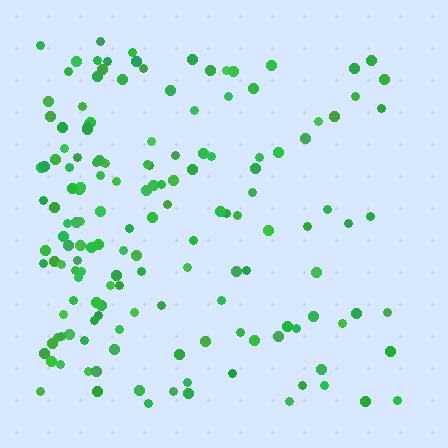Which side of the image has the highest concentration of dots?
The left.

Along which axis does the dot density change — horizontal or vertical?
Horizontal.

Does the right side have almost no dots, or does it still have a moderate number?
Still a moderate number, just noticeably fewer than the left.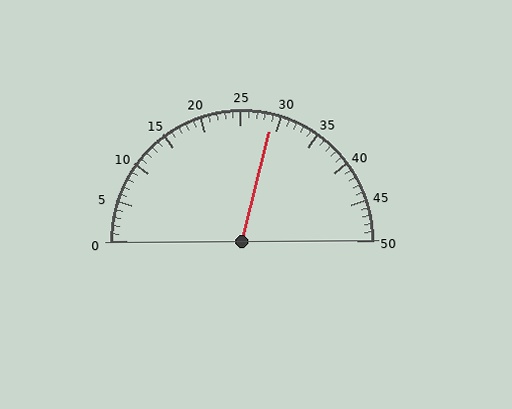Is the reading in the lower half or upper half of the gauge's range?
The reading is in the upper half of the range (0 to 50).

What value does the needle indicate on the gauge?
The needle indicates approximately 29.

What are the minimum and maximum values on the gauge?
The gauge ranges from 0 to 50.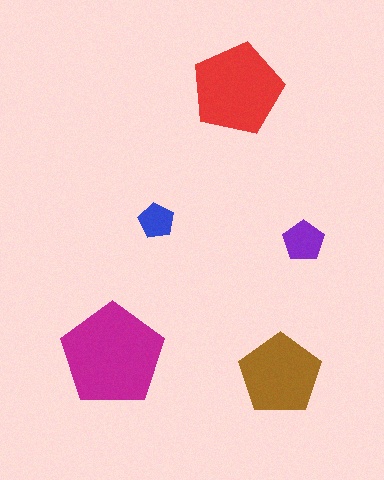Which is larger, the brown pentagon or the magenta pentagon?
The magenta one.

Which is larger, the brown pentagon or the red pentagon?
The red one.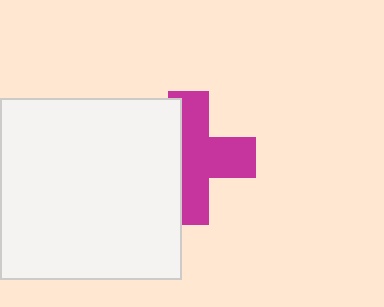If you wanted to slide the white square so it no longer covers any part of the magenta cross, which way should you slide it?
Slide it left — that is the most direct way to separate the two shapes.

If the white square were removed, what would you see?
You would see the complete magenta cross.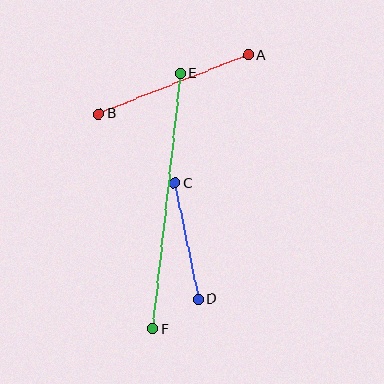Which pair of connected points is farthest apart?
Points E and F are farthest apart.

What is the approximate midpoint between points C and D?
The midpoint is at approximately (186, 241) pixels.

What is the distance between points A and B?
The distance is approximately 161 pixels.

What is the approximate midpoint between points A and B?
The midpoint is at approximately (173, 84) pixels.